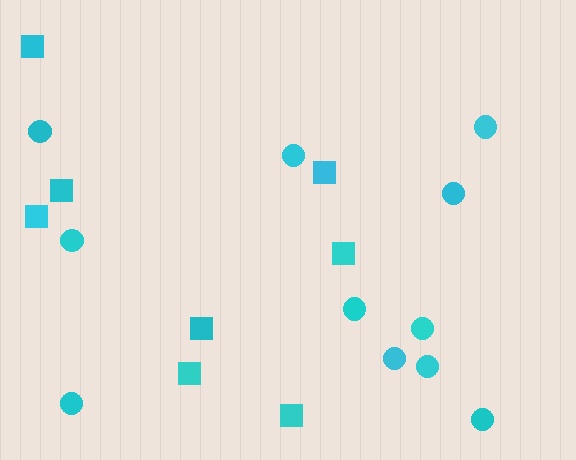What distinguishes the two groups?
There are 2 groups: one group of squares (8) and one group of circles (11).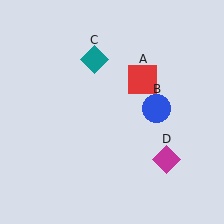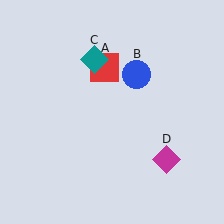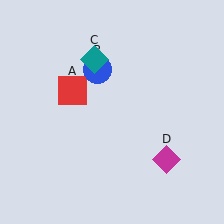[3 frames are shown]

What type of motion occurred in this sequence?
The red square (object A), blue circle (object B) rotated counterclockwise around the center of the scene.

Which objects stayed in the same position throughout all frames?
Teal diamond (object C) and magenta diamond (object D) remained stationary.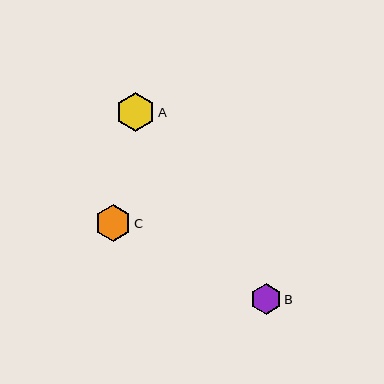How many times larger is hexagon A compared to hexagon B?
Hexagon A is approximately 1.3 times the size of hexagon B.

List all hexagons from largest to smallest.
From largest to smallest: A, C, B.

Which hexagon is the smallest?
Hexagon B is the smallest with a size of approximately 30 pixels.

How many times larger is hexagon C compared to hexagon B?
Hexagon C is approximately 1.2 times the size of hexagon B.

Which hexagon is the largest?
Hexagon A is the largest with a size of approximately 39 pixels.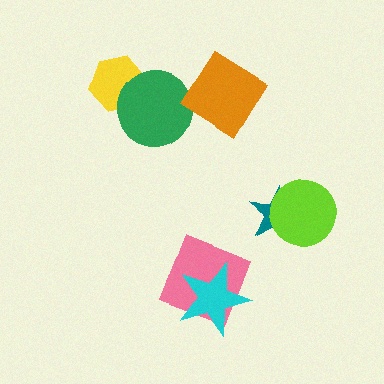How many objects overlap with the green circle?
1 object overlaps with the green circle.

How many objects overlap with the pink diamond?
1 object overlaps with the pink diamond.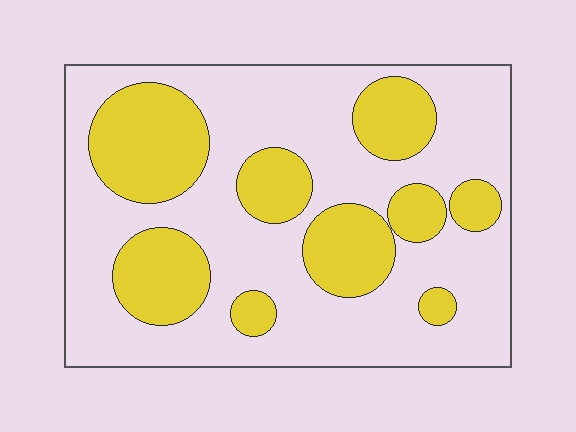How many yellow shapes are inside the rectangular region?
9.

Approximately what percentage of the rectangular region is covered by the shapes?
Approximately 35%.